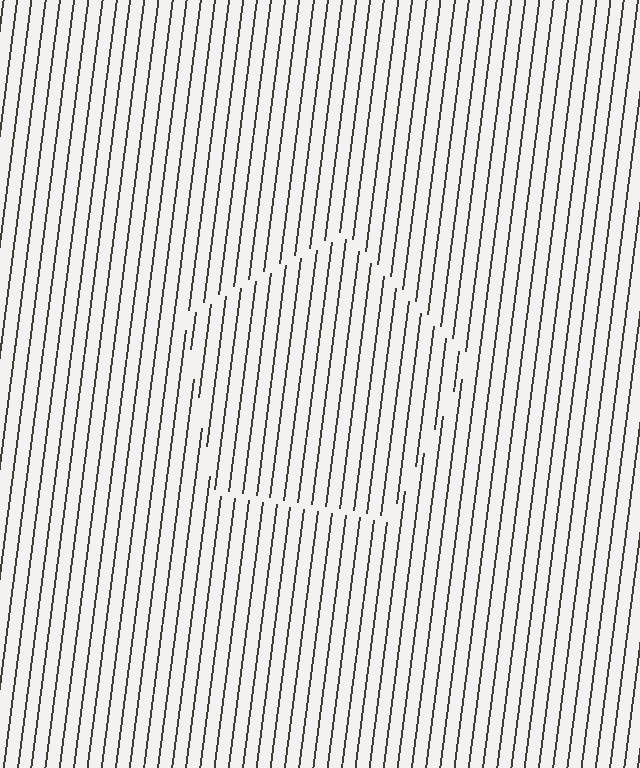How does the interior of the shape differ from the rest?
The interior of the shape contains the same grating, shifted by half a period — the contour is defined by the phase discontinuity where line-ends from the inner and outer gratings abut.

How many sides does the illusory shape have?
5 sides — the line-ends trace a pentagon.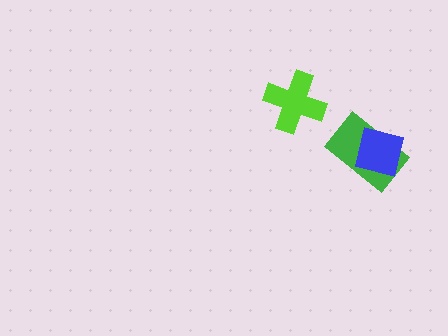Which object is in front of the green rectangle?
The blue square is in front of the green rectangle.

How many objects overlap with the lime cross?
0 objects overlap with the lime cross.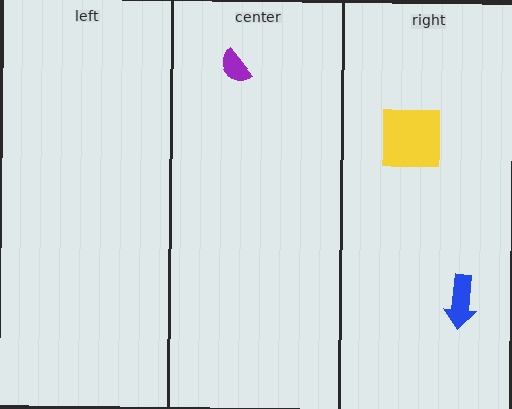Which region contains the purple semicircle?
The center region.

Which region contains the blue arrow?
The right region.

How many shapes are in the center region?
1.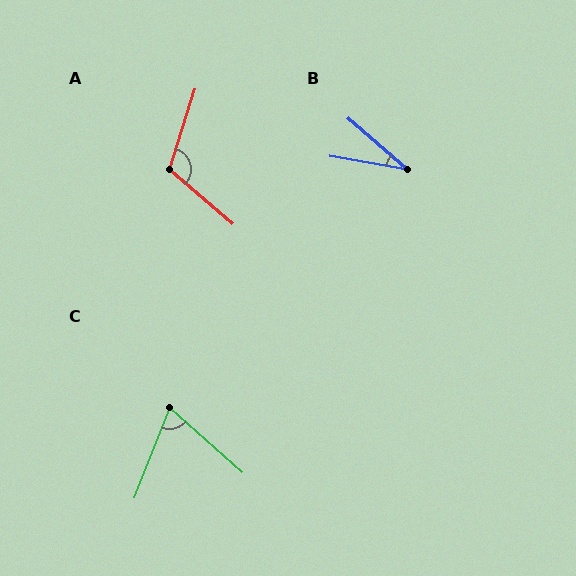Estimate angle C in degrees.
Approximately 70 degrees.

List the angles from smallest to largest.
B (31°), C (70°), A (113°).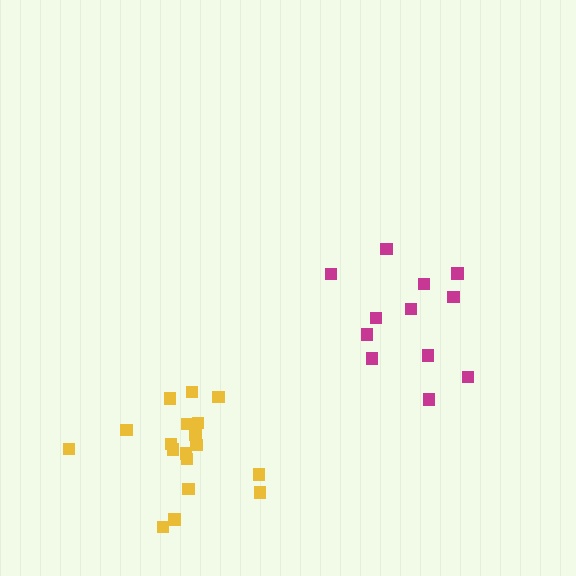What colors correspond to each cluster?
The clusters are colored: magenta, yellow.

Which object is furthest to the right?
The magenta cluster is rightmost.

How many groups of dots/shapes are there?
There are 2 groups.